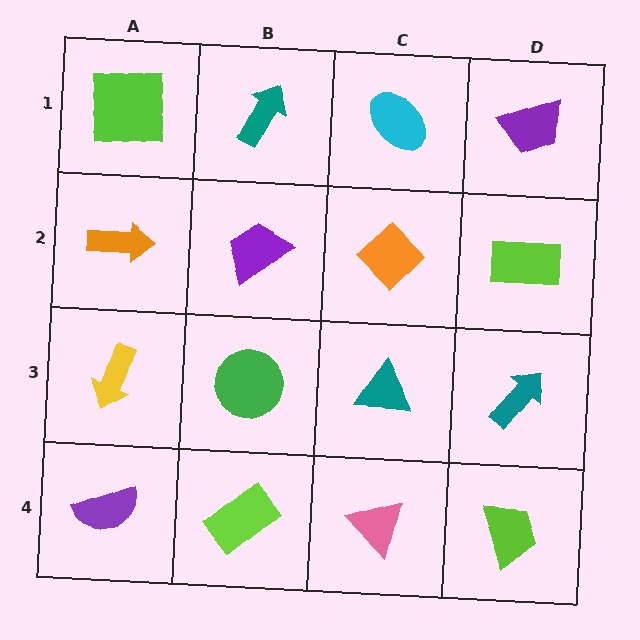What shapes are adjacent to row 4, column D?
A teal arrow (row 3, column D), a pink triangle (row 4, column C).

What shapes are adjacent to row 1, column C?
An orange diamond (row 2, column C), a teal arrow (row 1, column B), a purple trapezoid (row 1, column D).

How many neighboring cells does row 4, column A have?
2.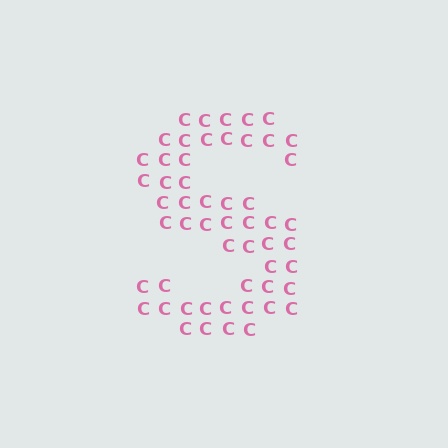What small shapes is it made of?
It is made of small letter C's.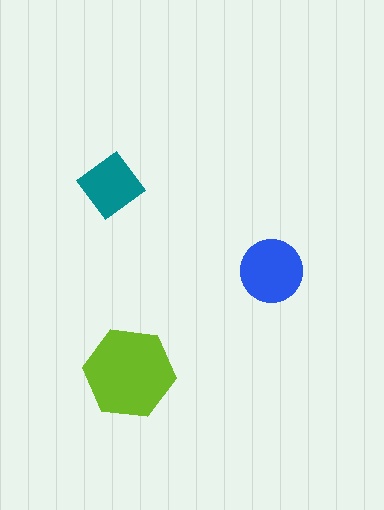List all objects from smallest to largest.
The teal diamond, the blue circle, the lime hexagon.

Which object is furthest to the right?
The blue circle is rightmost.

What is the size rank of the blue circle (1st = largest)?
2nd.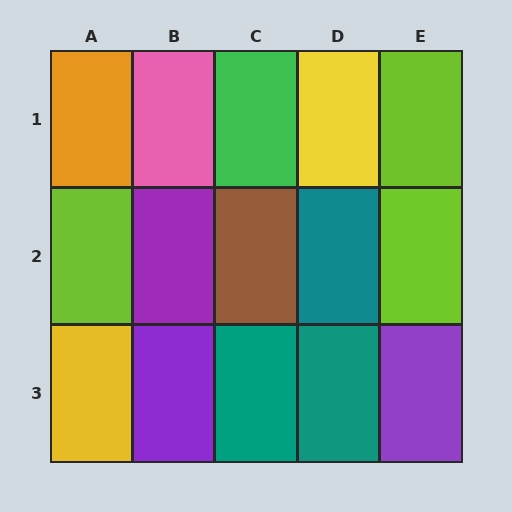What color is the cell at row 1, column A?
Orange.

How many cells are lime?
3 cells are lime.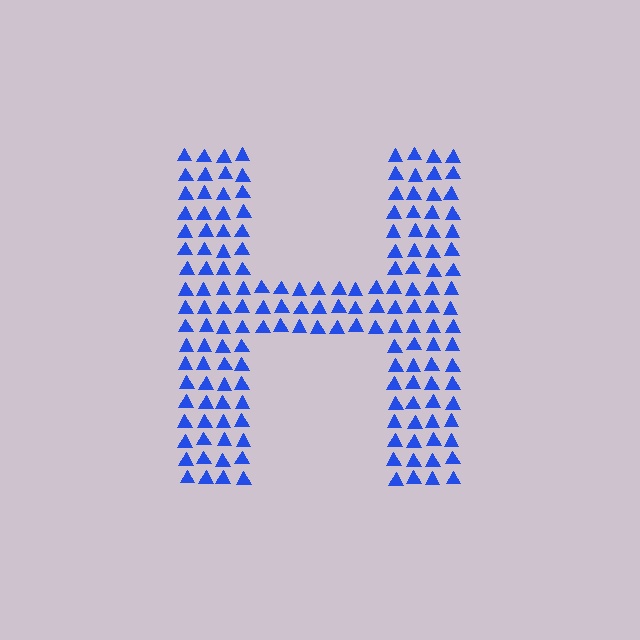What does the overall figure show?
The overall figure shows the letter H.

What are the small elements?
The small elements are triangles.